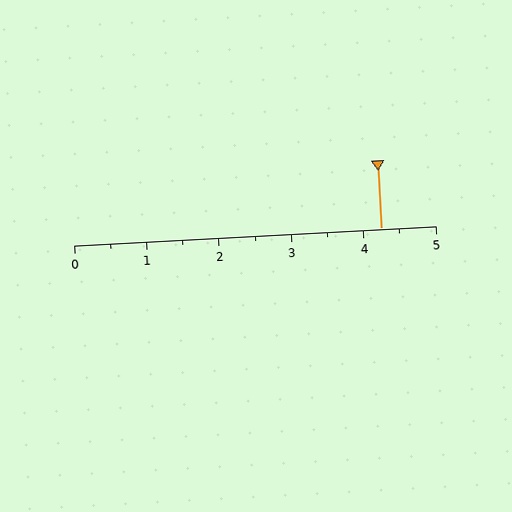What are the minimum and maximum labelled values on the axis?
The axis runs from 0 to 5.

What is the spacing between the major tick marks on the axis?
The major ticks are spaced 1 apart.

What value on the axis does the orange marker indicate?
The marker indicates approximately 4.2.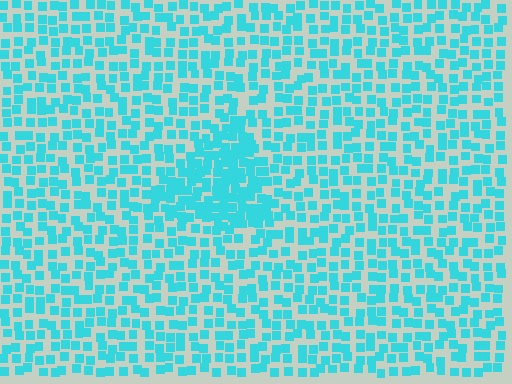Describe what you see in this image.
The image contains small cyan elements arranged at two different densities. A triangle-shaped region is visible where the elements are more densely packed than the surrounding area.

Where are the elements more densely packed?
The elements are more densely packed inside the triangle boundary.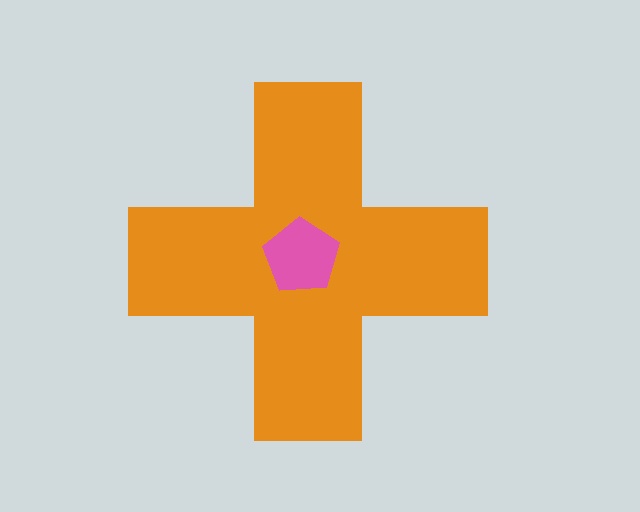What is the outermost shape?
The orange cross.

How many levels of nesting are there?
2.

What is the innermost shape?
The pink pentagon.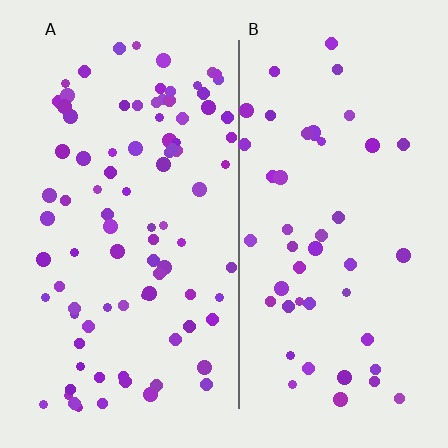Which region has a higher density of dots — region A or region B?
A (the left).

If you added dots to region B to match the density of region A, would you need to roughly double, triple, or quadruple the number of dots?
Approximately double.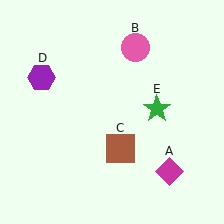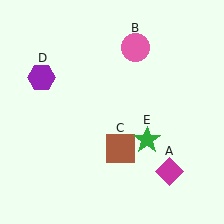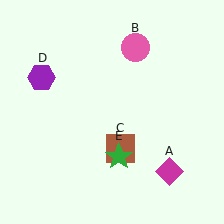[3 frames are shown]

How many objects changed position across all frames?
1 object changed position: green star (object E).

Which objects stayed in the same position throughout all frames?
Magenta diamond (object A) and pink circle (object B) and brown square (object C) and purple hexagon (object D) remained stationary.